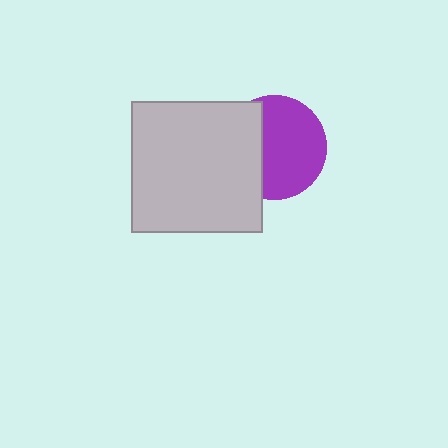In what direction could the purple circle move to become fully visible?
The purple circle could move right. That would shift it out from behind the light gray square entirely.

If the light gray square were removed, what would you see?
You would see the complete purple circle.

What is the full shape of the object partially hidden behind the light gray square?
The partially hidden object is a purple circle.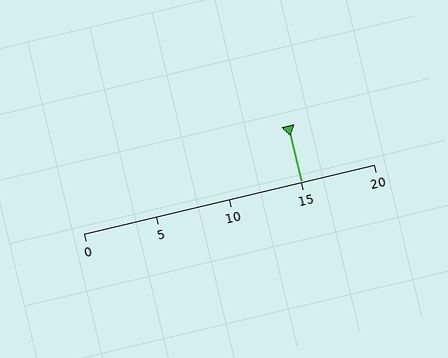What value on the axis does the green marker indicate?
The marker indicates approximately 15.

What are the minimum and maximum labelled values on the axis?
The axis runs from 0 to 20.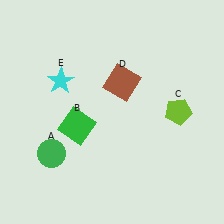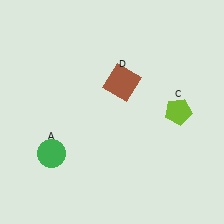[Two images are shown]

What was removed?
The green square (B), the cyan star (E) were removed in Image 2.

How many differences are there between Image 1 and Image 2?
There are 2 differences between the two images.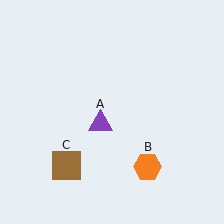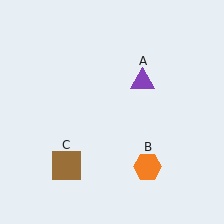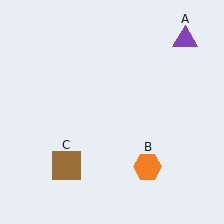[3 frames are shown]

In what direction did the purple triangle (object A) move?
The purple triangle (object A) moved up and to the right.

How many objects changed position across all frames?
1 object changed position: purple triangle (object A).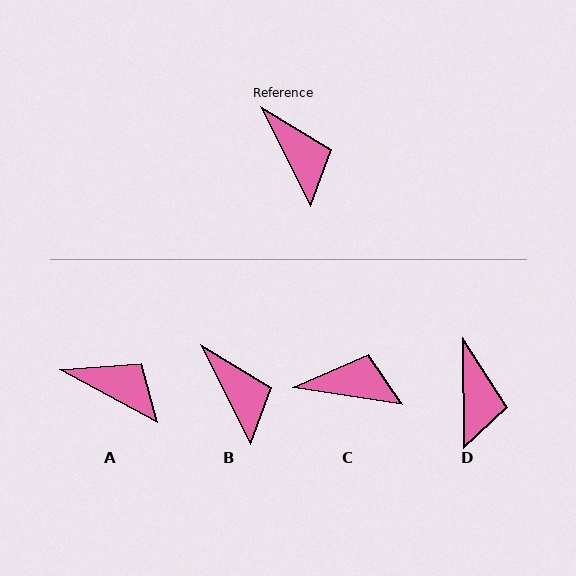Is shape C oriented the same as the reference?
No, it is off by about 55 degrees.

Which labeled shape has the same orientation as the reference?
B.